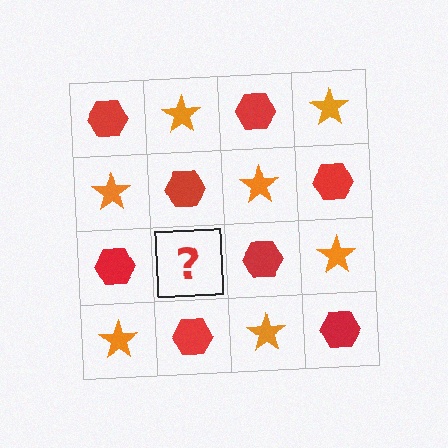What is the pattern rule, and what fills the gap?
The rule is that it alternates red hexagon and orange star in a checkerboard pattern. The gap should be filled with an orange star.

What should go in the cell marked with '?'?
The missing cell should contain an orange star.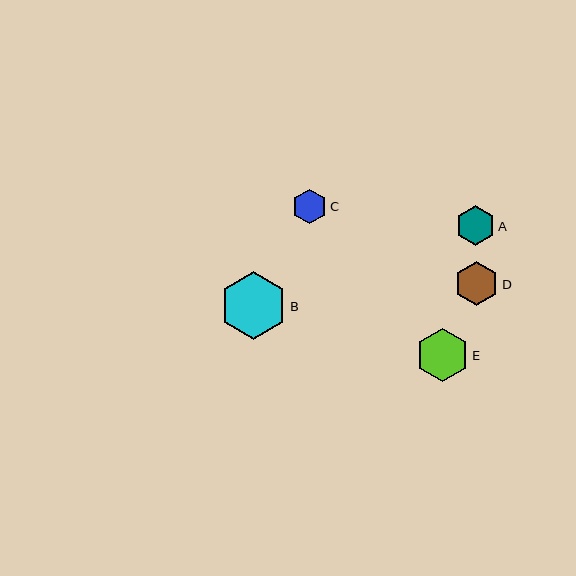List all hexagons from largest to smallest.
From largest to smallest: B, E, D, A, C.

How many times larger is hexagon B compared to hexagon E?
Hexagon B is approximately 1.3 times the size of hexagon E.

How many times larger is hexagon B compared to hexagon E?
Hexagon B is approximately 1.3 times the size of hexagon E.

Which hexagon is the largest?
Hexagon B is the largest with a size of approximately 67 pixels.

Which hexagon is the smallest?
Hexagon C is the smallest with a size of approximately 35 pixels.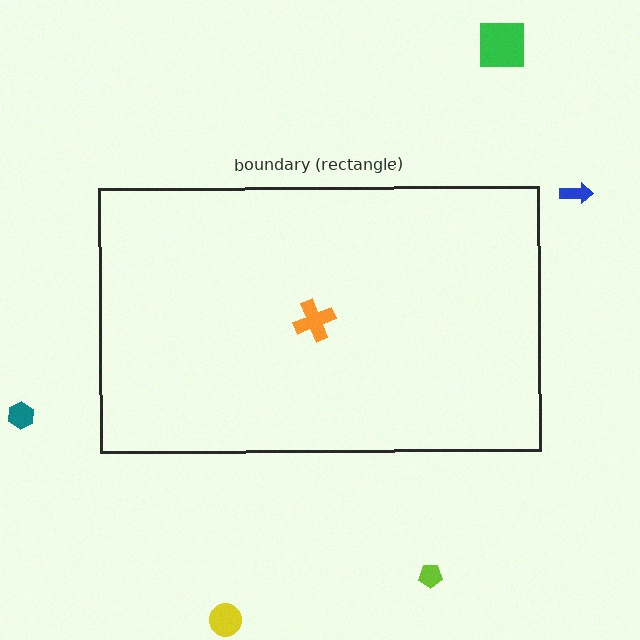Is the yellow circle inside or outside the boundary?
Outside.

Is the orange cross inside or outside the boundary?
Inside.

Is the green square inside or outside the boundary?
Outside.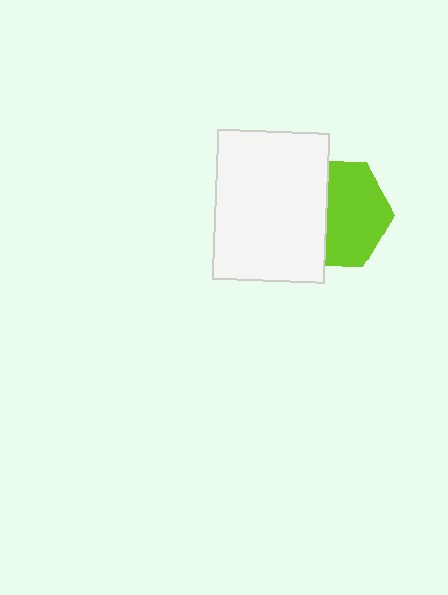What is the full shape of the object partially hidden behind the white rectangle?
The partially hidden object is a lime hexagon.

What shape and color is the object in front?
The object in front is a white rectangle.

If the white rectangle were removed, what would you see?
You would see the complete lime hexagon.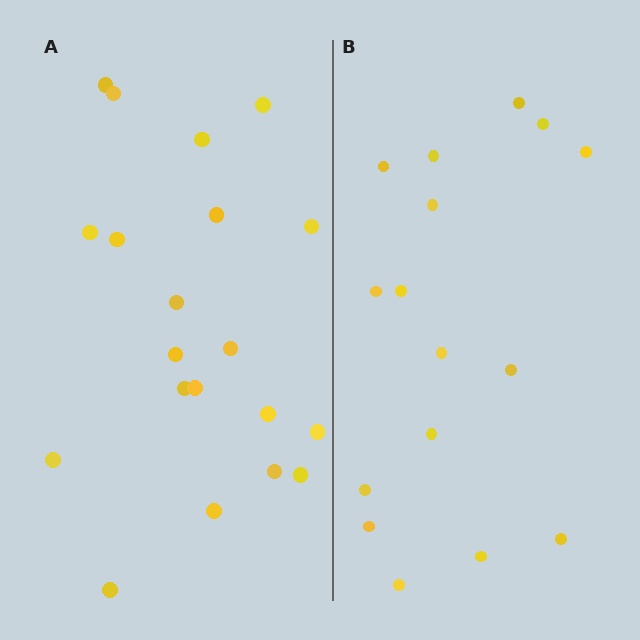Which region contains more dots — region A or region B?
Region A (the left region) has more dots.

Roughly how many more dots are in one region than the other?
Region A has about 4 more dots than region B.